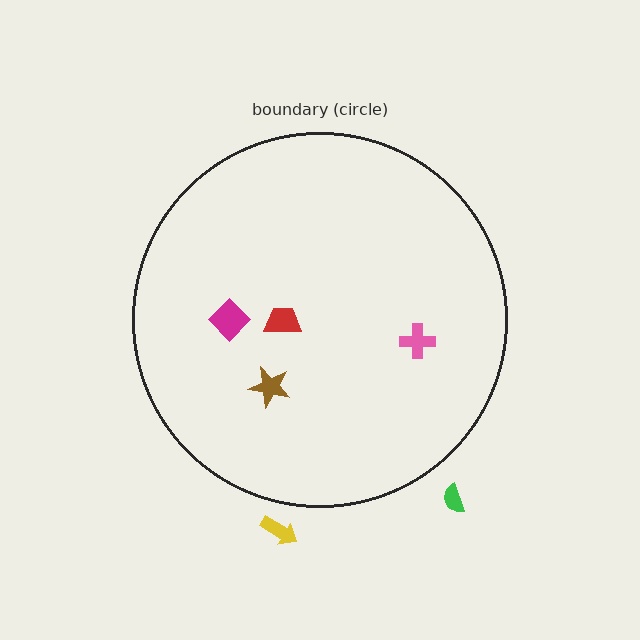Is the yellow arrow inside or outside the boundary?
Outside.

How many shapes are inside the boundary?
4 inside, 2 outside.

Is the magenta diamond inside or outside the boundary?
Inside.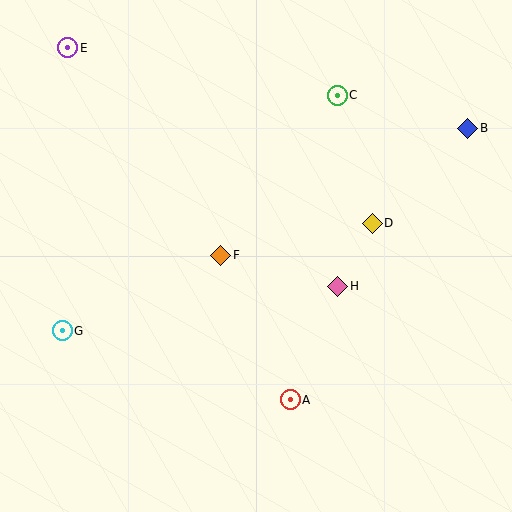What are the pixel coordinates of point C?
Point C is at (337, 95).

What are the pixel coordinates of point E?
Point E is at (68, 48).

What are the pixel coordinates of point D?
Point D is at (372, 223).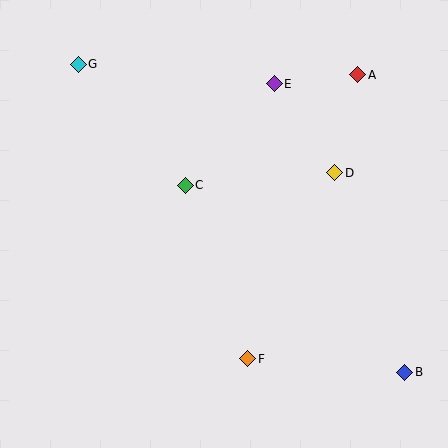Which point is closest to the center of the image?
Point C at (185, 185) is closest to the center.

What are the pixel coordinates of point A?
Point A is at (358, 75).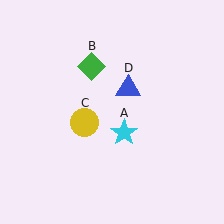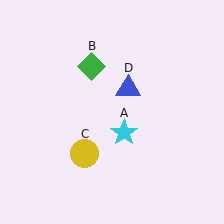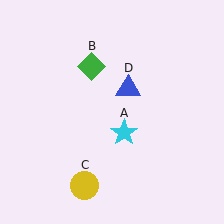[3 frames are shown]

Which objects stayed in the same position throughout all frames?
Cyan star (object A) and green diamond (object B) and blue triangle (object D) remained stationary.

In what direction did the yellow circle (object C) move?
The yellow circle (object C) moved down.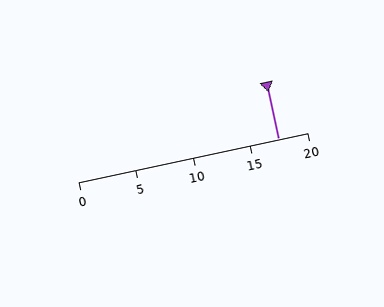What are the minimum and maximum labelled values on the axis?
The axis runs from 0 to 20.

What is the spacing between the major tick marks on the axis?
The major ticks are spaced 5 apart.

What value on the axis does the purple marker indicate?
The marker indicates approximately 17.5.